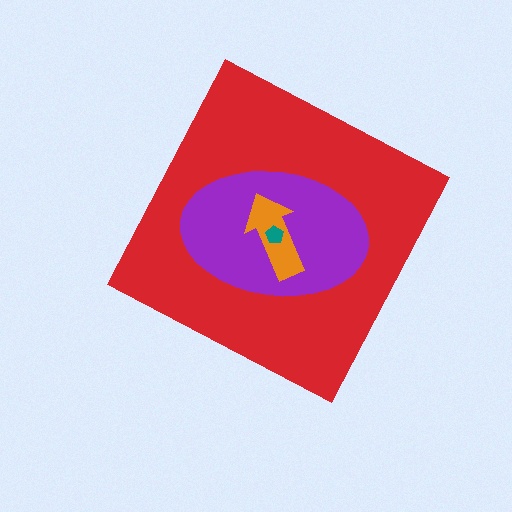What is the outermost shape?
The red diamond.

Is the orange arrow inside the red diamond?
Yes.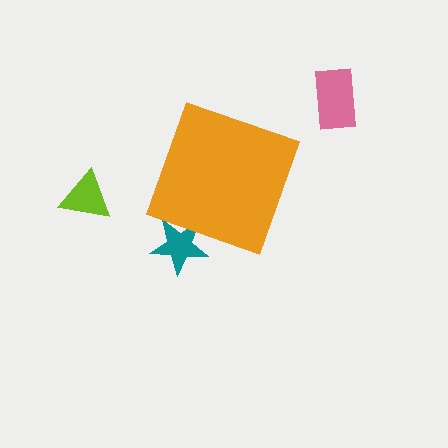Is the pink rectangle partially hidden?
No, the pink rectangle is fully visible.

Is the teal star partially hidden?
Yes, the teal star is partially hidden behind the orange diamond.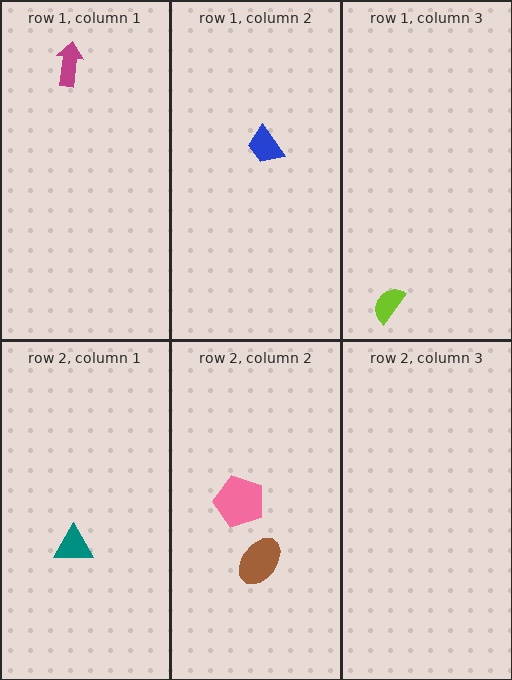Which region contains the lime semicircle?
The row 1, column 3 region.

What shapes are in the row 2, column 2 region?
The pink pentagon, the brown ellipse.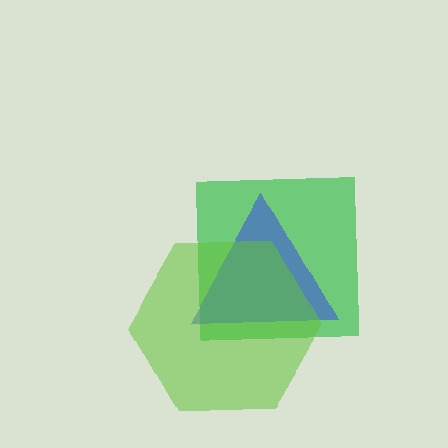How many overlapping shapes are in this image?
There are 3 overlapping shapes in the image.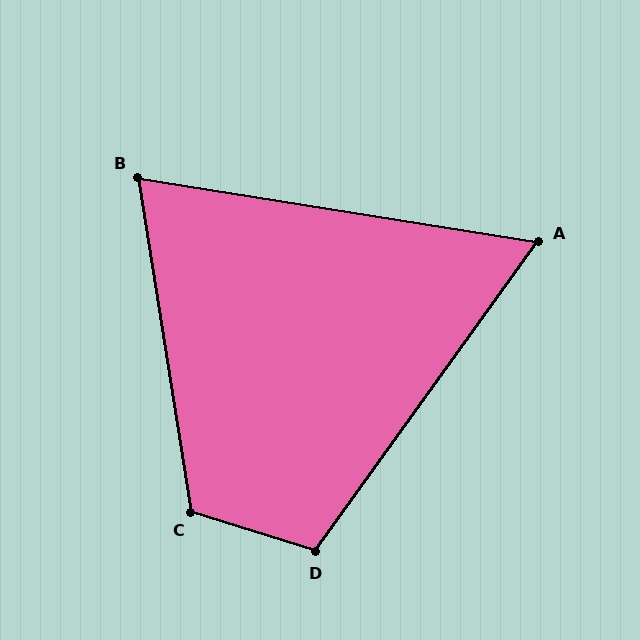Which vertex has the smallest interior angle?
A, at approximately 63 degrees.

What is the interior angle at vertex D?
Approximately 108 degrees (obtuse).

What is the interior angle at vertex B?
Approximately 72 degrees (acute).